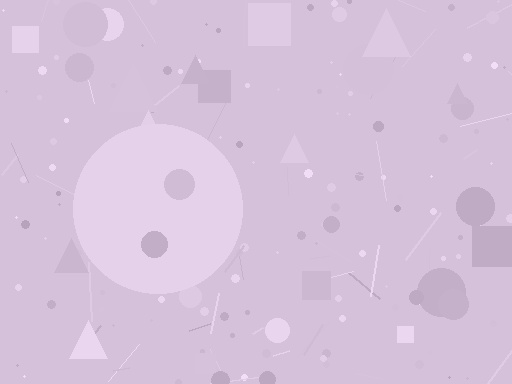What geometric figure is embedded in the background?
A circle is embedded in the background.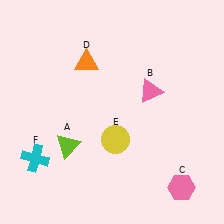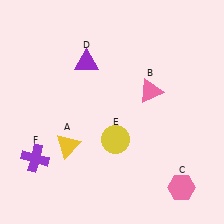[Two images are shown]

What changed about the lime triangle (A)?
In Image 1, A is lime. In Image 2, it changed to yellow.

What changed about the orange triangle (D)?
In Image 1, D is orange. In Image 2, it changed to purple.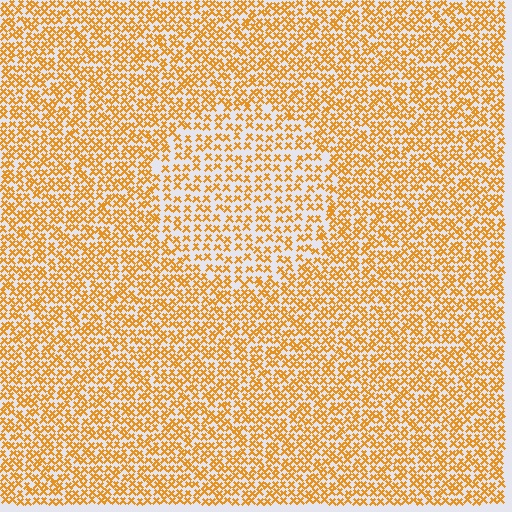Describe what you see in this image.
The image contains small orange elements arranged at two different densities. A circle-shaped region is visible where the elements are less densely packed than the surrounding area.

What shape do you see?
I see a circle.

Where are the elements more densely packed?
The elements are more densely packed outside the circle boundary.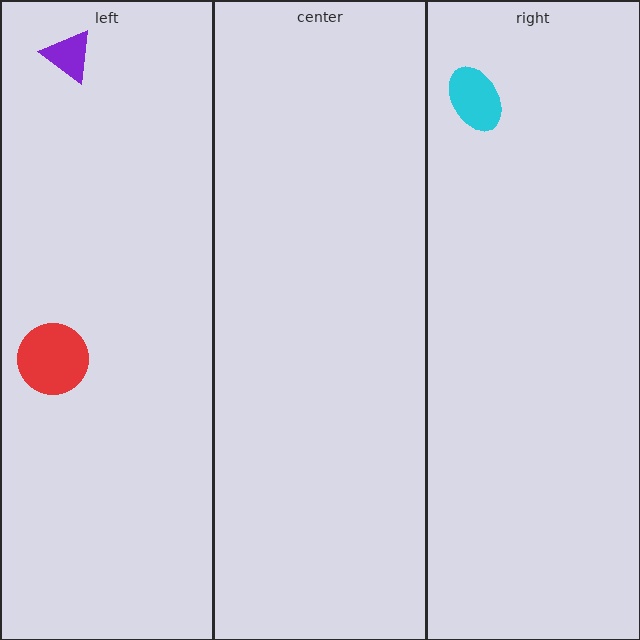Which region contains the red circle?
The left region.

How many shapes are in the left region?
2.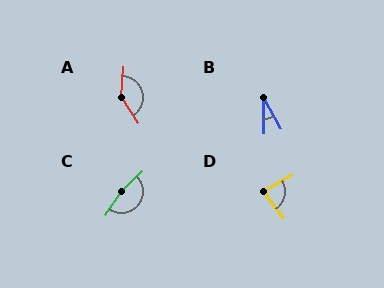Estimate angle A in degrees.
Approximately 142 degrees.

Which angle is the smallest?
B, at approximately 29 degrees.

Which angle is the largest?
C, at approximately 167 degrees.